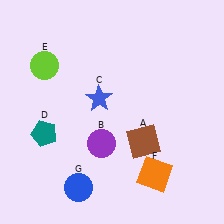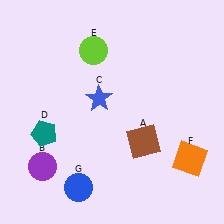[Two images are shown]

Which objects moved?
The objects that moved are: the purple circle (B), the lime circle (E), the orange square (F).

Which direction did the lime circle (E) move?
The lime circle (E) moved right.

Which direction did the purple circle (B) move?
The purple circle (B) moved left.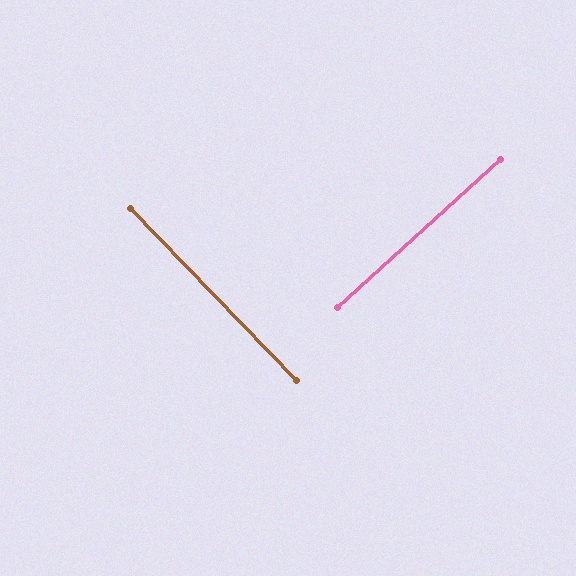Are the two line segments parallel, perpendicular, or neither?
Perpendicular — they meet at approximately 88°.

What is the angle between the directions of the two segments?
Approximately 88 degrees.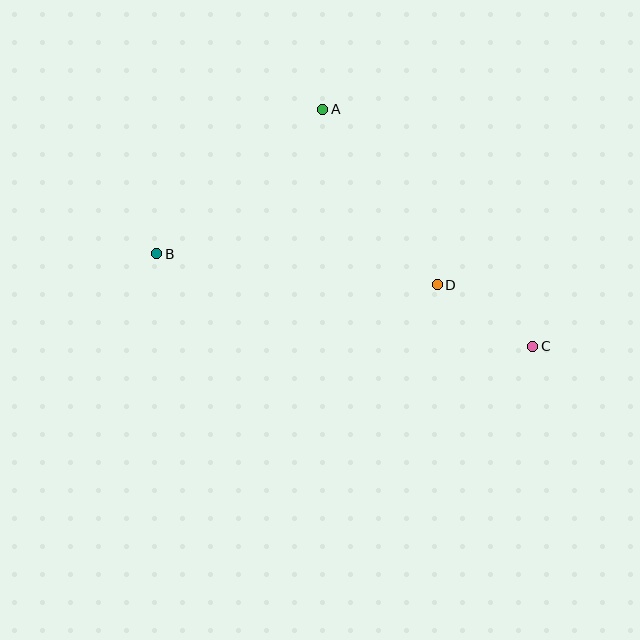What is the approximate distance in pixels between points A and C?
The distance between A and C is approximately 317 pixels.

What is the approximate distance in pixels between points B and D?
The distance between B and D is approximately 282 pixels.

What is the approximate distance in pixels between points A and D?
The distance between A and D is approximately 210 pixels.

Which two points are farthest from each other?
Points B and C are farthest from each other.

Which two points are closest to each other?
Points C and D are closest to each other.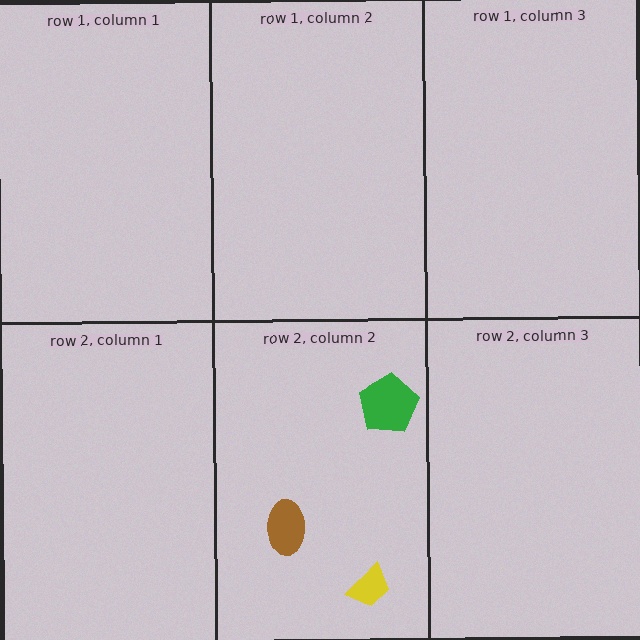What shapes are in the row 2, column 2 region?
The yellow trapezoid, the green pentagon, the brown ellipse.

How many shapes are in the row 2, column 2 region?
3.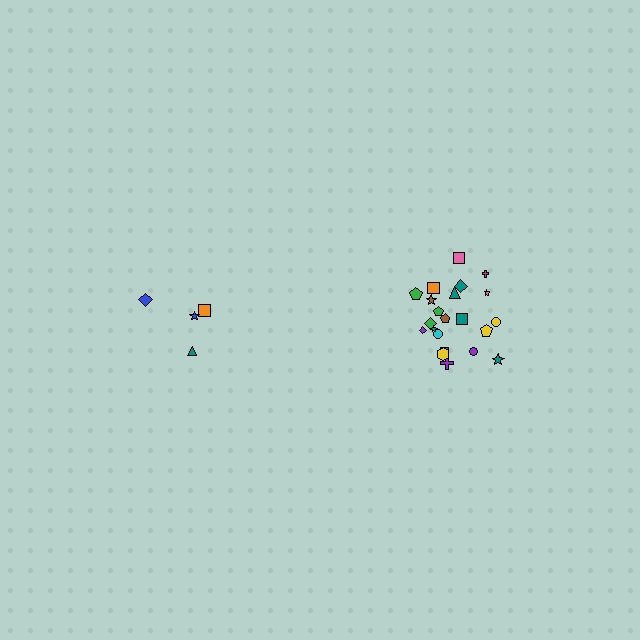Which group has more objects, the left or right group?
The right group.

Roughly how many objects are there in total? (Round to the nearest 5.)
Roughly 25 objects in total.